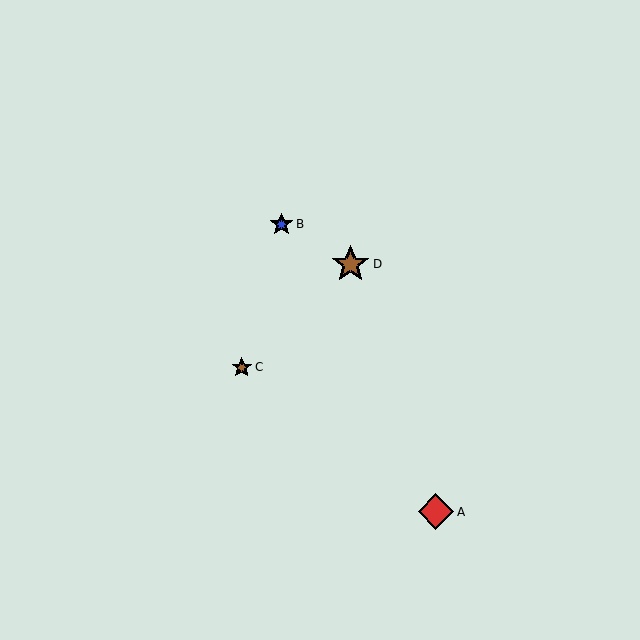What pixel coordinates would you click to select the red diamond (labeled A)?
Click at (436, 512) to select the red diamond A.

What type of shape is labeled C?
Shape C is a brown star.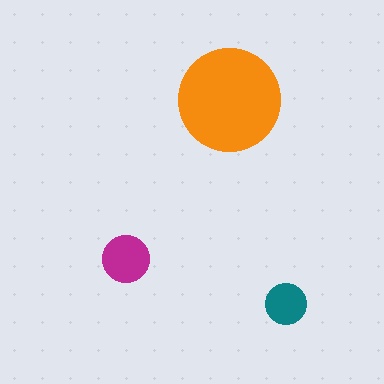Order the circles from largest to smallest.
the orange one, the magenta one, the teal one.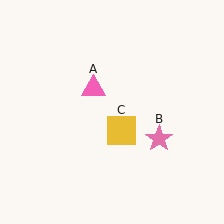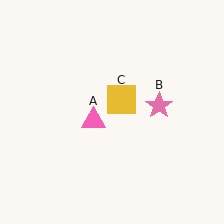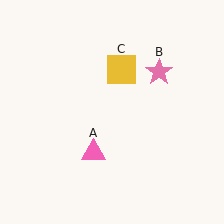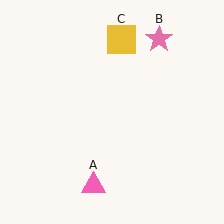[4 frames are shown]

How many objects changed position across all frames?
3 objects changed position: pink triangle (object A), pink star (object B), yellow square (object C).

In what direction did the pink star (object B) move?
The pink star (object B) moved up.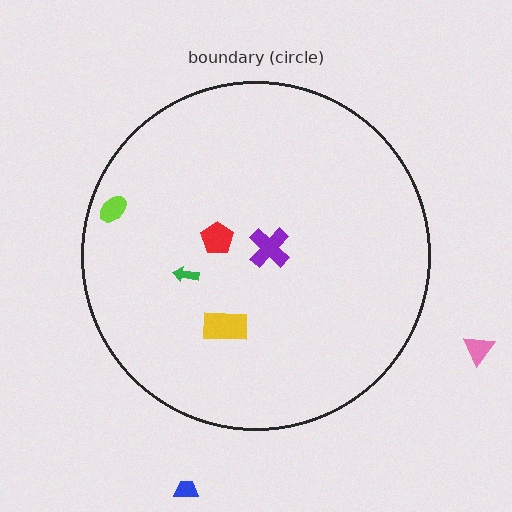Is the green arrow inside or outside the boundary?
Inside.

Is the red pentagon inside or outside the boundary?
Inside.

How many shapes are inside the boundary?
5 inside, 2 outside.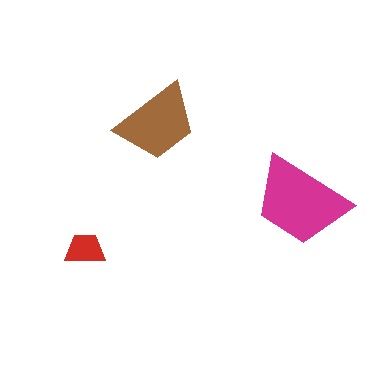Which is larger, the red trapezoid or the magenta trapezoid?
The magenta one.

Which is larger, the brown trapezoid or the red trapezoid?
The brown one.